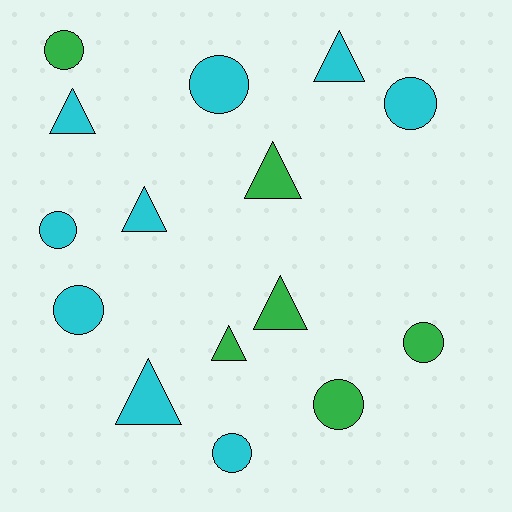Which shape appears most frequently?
Circle, with 8 objects.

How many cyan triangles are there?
There are 4 cyan triangles.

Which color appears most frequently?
Cyan, with 9 objects.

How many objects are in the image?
There are 15 objects.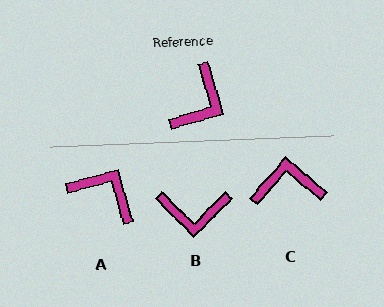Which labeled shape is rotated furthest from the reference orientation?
C, about 123 degrees away.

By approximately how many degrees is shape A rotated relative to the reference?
Approximately 89 degrees counter-clockwise.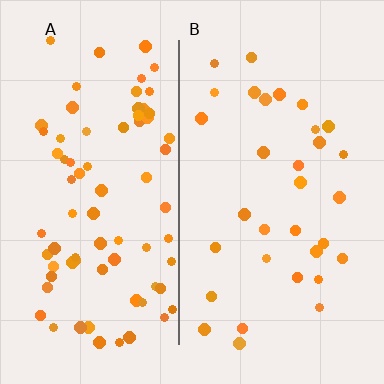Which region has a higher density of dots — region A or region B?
A (the left).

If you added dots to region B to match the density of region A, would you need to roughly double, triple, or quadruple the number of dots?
Approximately double.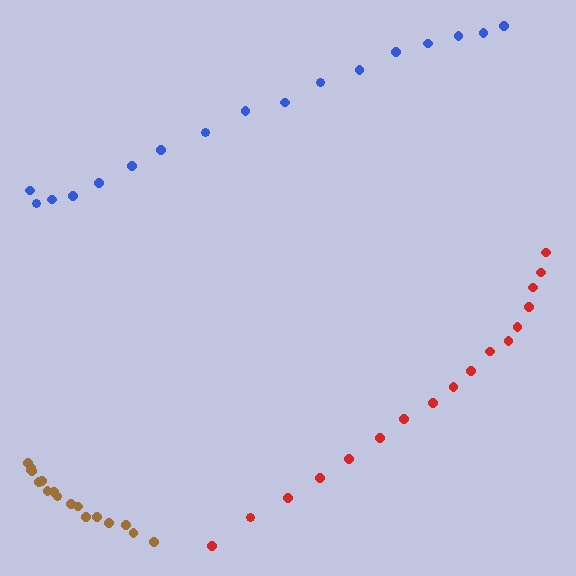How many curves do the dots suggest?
There are 3 distinct paths.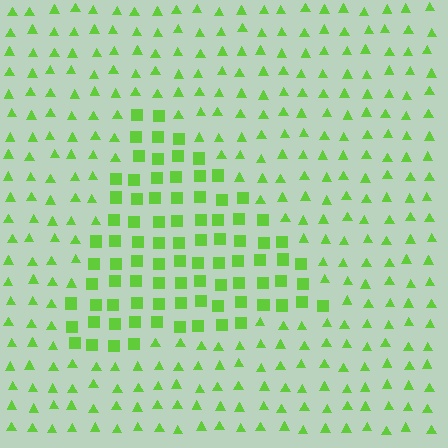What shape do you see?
I see a triangle.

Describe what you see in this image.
The image is filled with small lime elements arranged in a uniform grid. A triangle-shaped region contains squares, while the surrounding area contains triangles. The boundary is defined purely by the change in element shape.